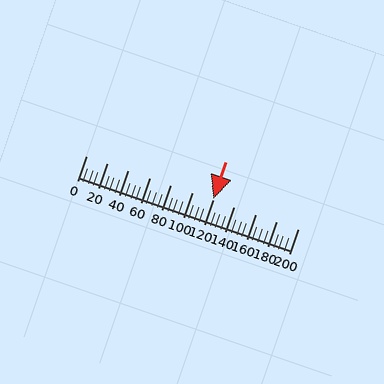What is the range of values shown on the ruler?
The ruler shows values from 0 to 200.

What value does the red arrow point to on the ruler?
The red arrow points to approximately 120.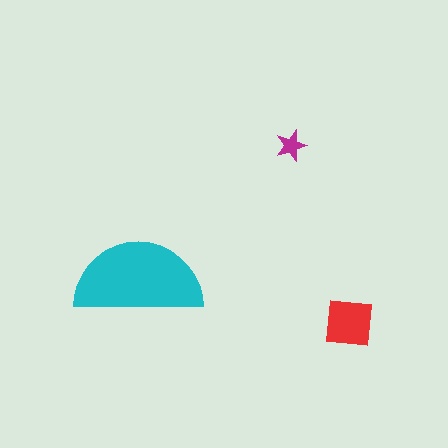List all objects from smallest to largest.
The magenta star, the red square, the cyan semicircle.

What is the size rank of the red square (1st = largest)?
2nd.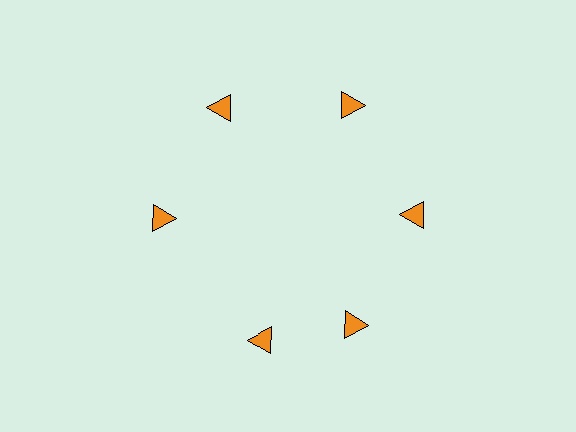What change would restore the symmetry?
The symmetry would be restored by rotating it back into even spacing with its neighbors so that all 6 triangles sit at equal angles and equal distance from the center.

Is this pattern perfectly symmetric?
No. The 6 orange triangles are arranged in a ring, but one element near the 7 o'clock position is rotated out of alignment along the ring, breaking the 6-fold rotational symmetry.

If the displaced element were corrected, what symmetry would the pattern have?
It would have 6-fold rotational symmetry — the pattern would map onto itself every 60 degrees.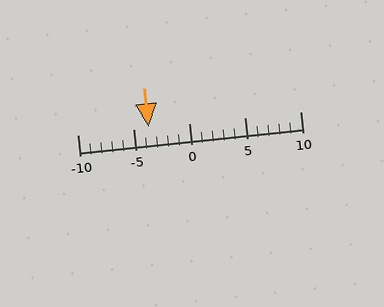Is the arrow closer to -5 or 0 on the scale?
The arrow is closer to -5.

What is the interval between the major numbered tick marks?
The major tick marks are spaced 5 units apart.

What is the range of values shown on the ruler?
The ruler shows values from -10 to 10.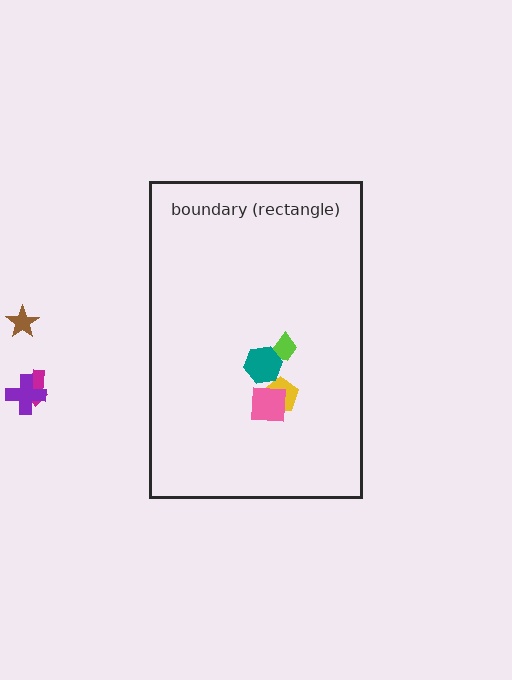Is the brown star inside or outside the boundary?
Outside.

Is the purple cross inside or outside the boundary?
Outside.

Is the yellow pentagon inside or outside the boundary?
Inside.